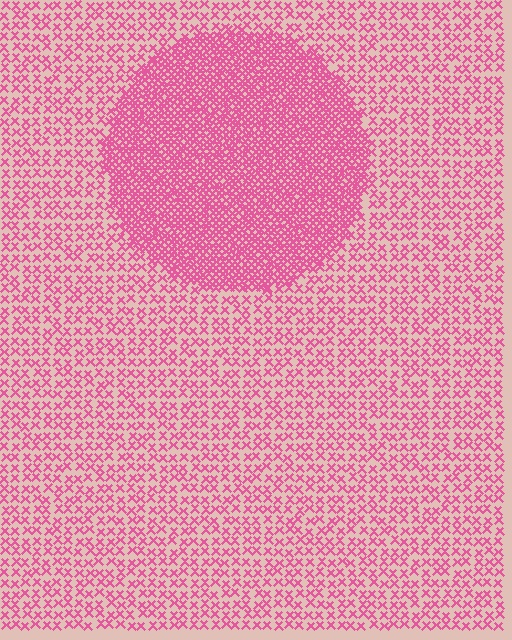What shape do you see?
I see a circle.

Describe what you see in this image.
The image contains small pink elements arranged at two different densities. A circle-shaped region is visible where the elements are more densely packed than the surrounding area.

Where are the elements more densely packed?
The elements are more densely packed inside the circle boundary.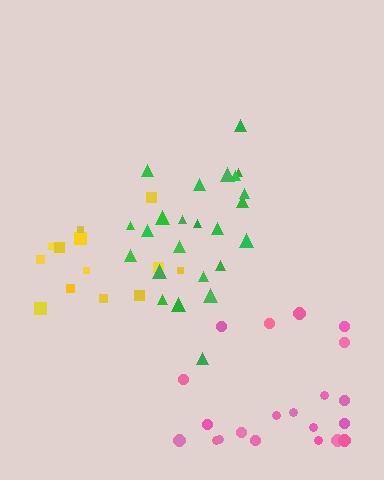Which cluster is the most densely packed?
Green.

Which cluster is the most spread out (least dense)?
Pink.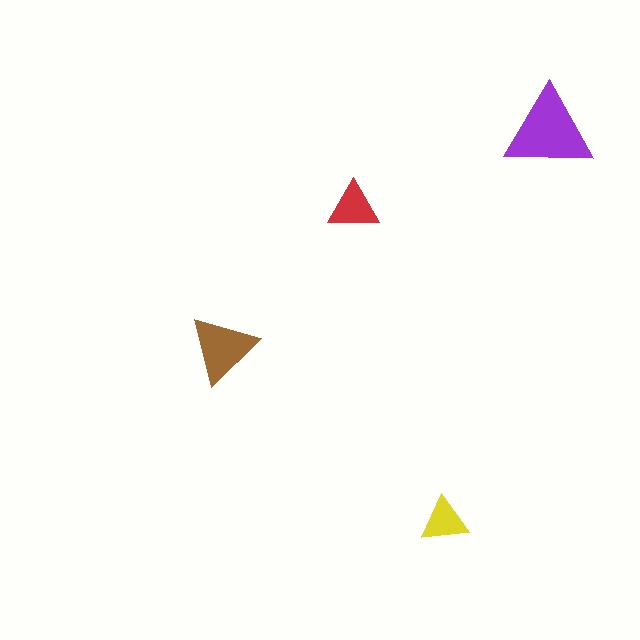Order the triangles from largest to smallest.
the purple one, the brown one, the red one, the yellow one.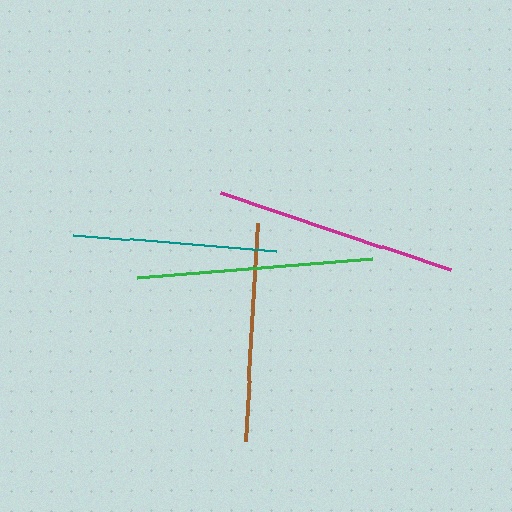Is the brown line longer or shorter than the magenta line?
The magenta line is longer than the brown line.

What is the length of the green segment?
The green segment is approximately 236 pixels long.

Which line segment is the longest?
The magenta line is the longest at approximately 243 pixels.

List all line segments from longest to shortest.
From longest to shortest: magenta, green, brown, teal.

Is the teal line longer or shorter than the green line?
The green line is longer than the teal line.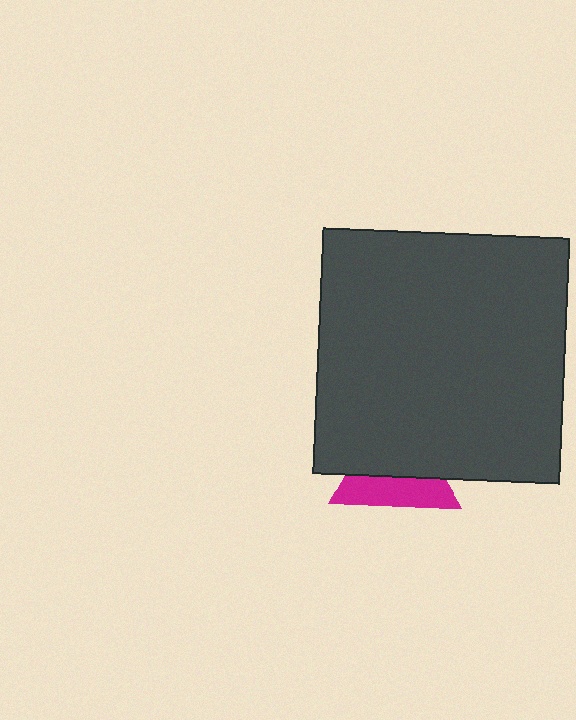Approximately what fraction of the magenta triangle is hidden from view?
Roughly 58% of the magenta triangle is hidden behind the dark gray square.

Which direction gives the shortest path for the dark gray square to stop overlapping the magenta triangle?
Moving up gives the shortest separation.